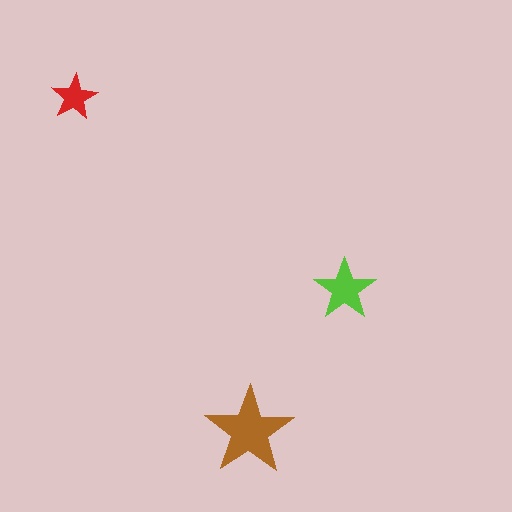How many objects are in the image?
There are 3 objects in the image.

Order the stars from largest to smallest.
the brown one, the lime one, the red one.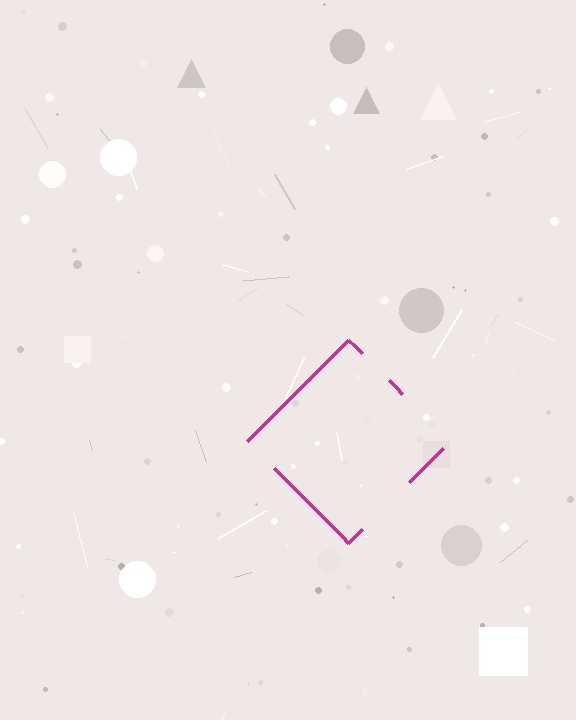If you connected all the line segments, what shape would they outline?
They would outline a diamond.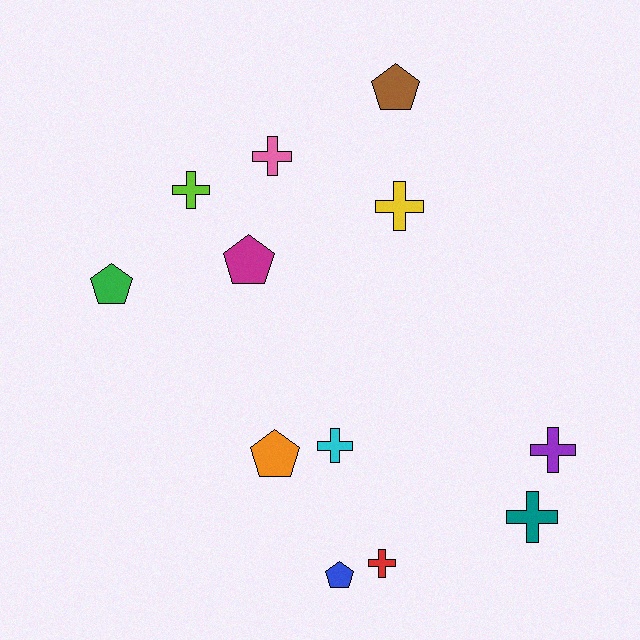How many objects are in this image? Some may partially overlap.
There are 12 objects.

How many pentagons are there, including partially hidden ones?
There are 5 pentagons.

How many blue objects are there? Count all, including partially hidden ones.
There is 1 blue object.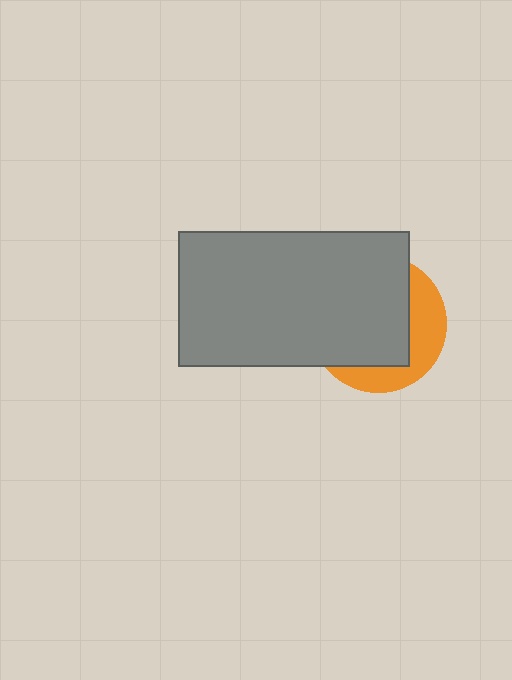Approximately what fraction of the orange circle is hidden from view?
Roughly 67% of the orange circle is hidden behind the gray rectangle.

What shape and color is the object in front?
The object in front is a gray rectangle.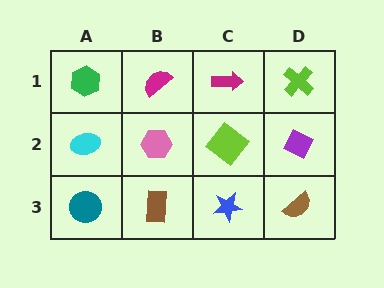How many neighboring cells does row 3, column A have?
2.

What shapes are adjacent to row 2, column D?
A lime cross (row 1, column D), a brown semicircle (row 3, column D), a lime diamond (row 2, column C).